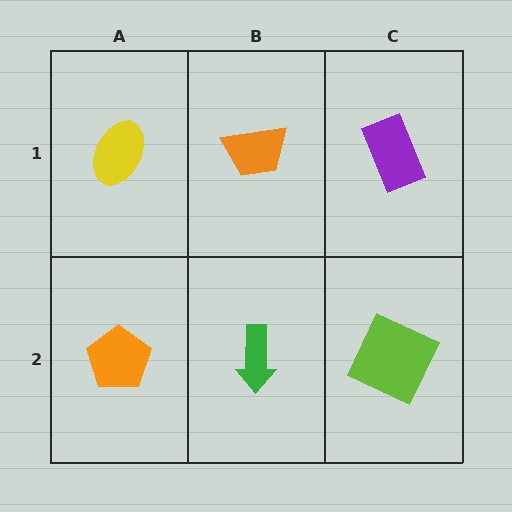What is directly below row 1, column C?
A lime square.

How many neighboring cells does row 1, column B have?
3.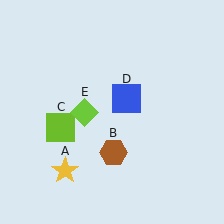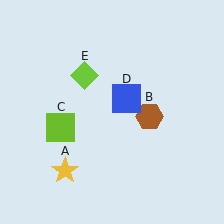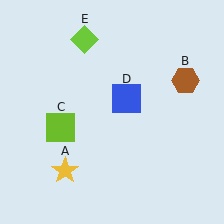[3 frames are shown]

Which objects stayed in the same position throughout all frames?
Yellow star (object A) and lime square (object C) and blue square (object D) remained stationary.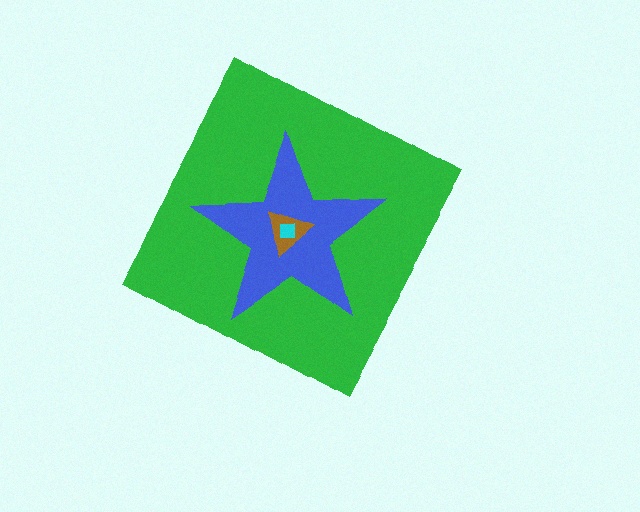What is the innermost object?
The cyan square.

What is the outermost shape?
The green diamond.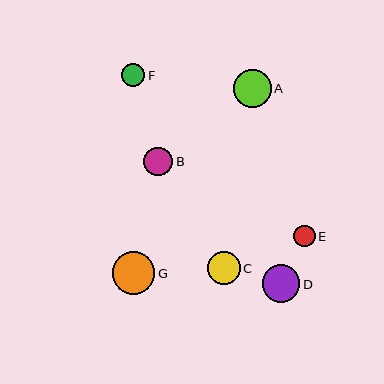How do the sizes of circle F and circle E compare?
Circle F and circle E are approximately the same size.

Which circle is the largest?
Circle G is the largest with a size of approximately 42 pixels.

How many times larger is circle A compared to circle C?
Circle A is approximately 1.1 times the size of circle C.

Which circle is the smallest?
Circle E is the smallest with a size of approximately 22 pixels.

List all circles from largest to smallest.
From largest to smallest: G, A, D, C, B, F, E.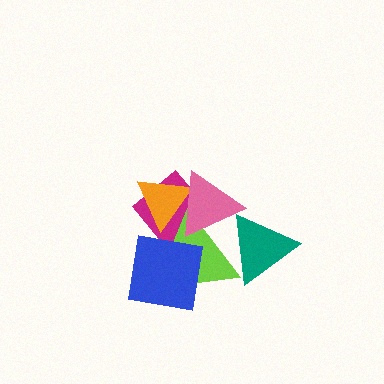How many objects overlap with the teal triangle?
2 objects overlap with the teal triangle.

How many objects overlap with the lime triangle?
5 objects overlap with the lime triangle.